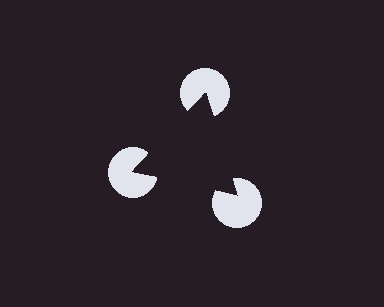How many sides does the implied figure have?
3 sides.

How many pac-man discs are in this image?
There are 3 — one at each vertex of the illusory triangle.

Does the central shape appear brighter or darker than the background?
It typically appears slightly darker than the background, even though no actual brightness change is drawn.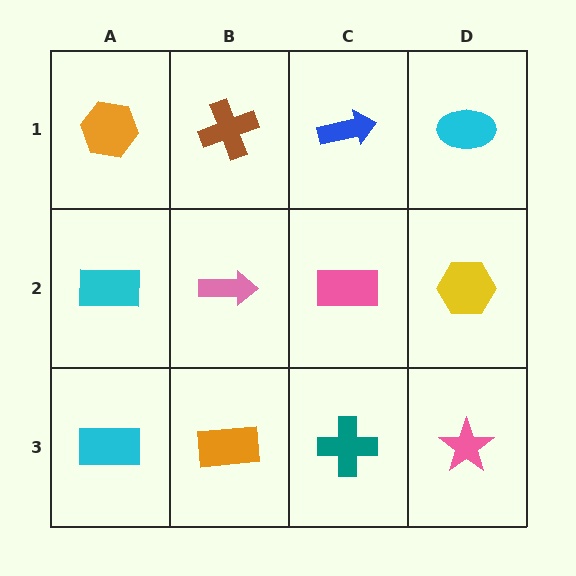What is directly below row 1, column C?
A pink rectangle.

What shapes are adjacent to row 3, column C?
A pink rectangle (row 2, column C), an orange rectangle (row 3, column B), a pink star (row 3, column D).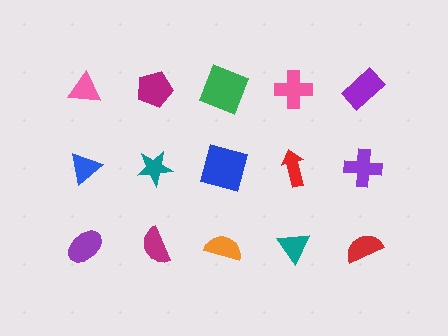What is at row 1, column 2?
A magenta pentagon.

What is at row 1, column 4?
A pink cross.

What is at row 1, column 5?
A purple rectangle.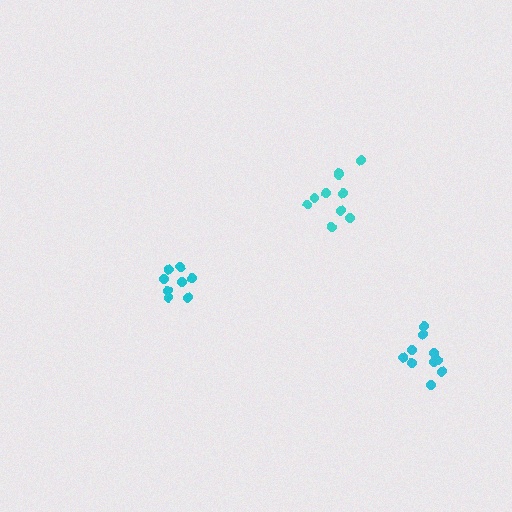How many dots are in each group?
Group 1: 8 dots, Group 2: 10 dots, Group 3: 10 dots (28 total).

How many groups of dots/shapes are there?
There are 3 groups.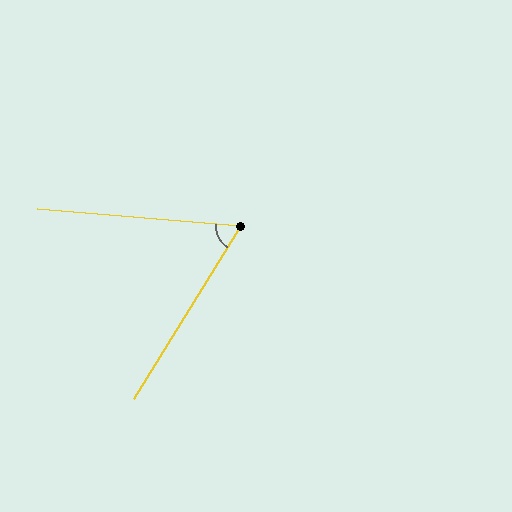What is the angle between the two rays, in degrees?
Approximately 63 degrees.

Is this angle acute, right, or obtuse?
It is acute.